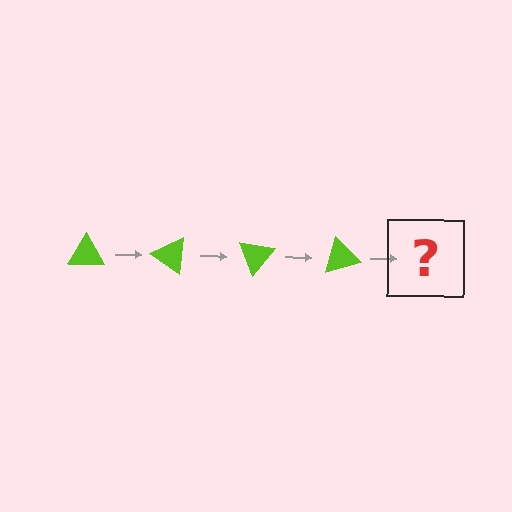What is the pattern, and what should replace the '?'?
The pattern is that the triangle rotates 35 degrees each step. The '?' should be a lime triangle rotated 140 degrees.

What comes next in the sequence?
The next element should be a lime triangle rotated 140 degrees.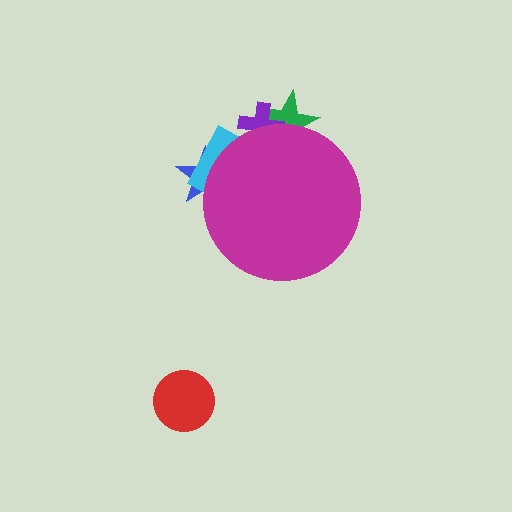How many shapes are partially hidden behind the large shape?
4 shapes are partially hidden.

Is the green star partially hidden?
Yes, the green star is partially hidden behind the magenta circle.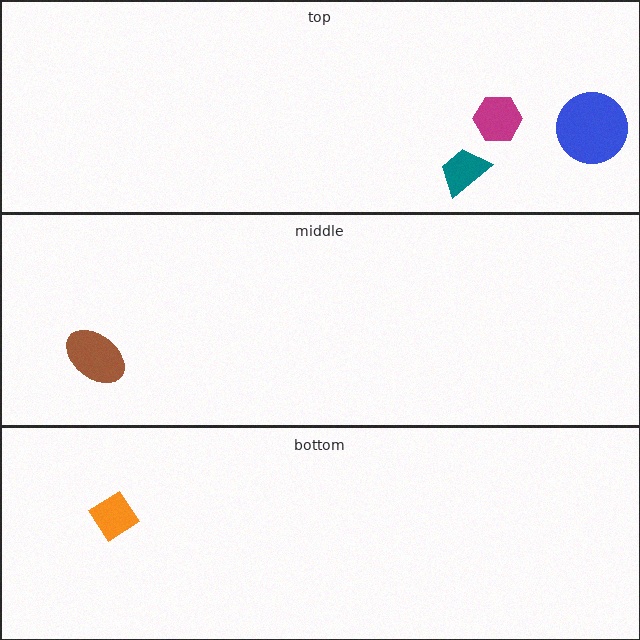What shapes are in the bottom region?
The orange diamond.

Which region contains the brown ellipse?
The middle region.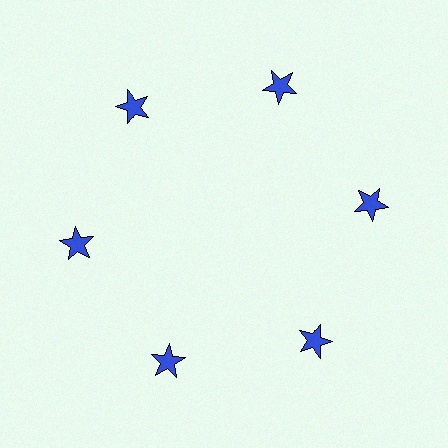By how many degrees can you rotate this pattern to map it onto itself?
The pattern maps onto itself every 60 degrees of rotation.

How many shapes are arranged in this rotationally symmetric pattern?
There are 6 shapes, arranged in 6 groups of 1.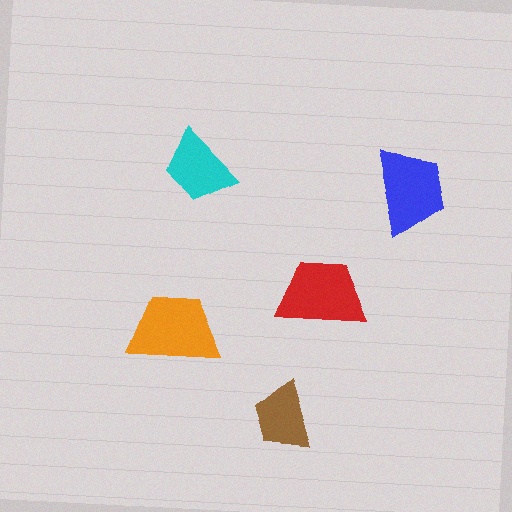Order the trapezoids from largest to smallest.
the orange one, the red one, the blue one, the cyan one, the brown one.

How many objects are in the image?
There are 5 objects in the image.